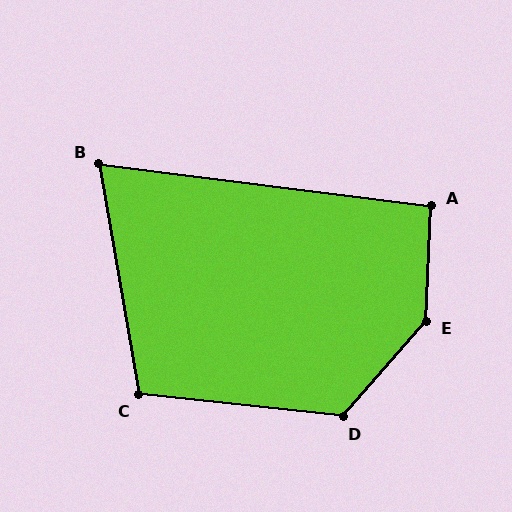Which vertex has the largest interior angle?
E, at approximately 141 degrees.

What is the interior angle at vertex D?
Approximately 125 degrees (obtuse).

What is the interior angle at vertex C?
Approximately 106 degrees (obtuse).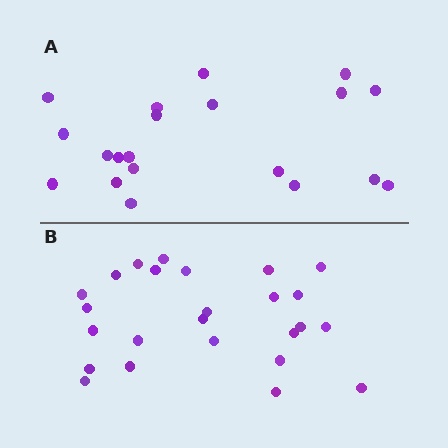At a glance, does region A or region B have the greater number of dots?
Region B (the bottom region) has more dots.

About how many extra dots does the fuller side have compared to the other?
Region B has about 5 more dots than region A.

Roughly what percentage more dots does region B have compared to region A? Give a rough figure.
About 25% more.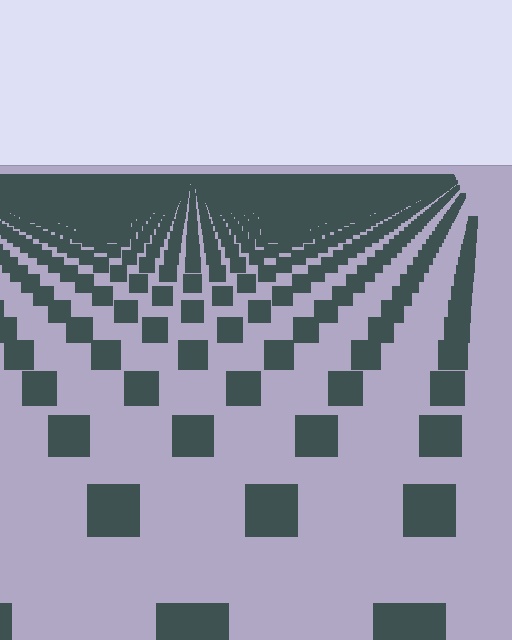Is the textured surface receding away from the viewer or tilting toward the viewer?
The surface is receding away from the viewer. Texture elements get smaller and denser toward the top.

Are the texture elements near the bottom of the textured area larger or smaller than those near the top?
Larger. Near the bottom, elements are closer to the viewer and appear at a bigger on-screen size.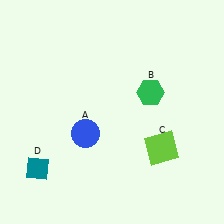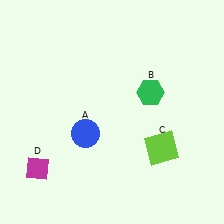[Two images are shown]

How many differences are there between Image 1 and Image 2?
There is 1 difference between the two images.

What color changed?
The diamond (D) changed from teal in Image 1 to magenta in Image 2.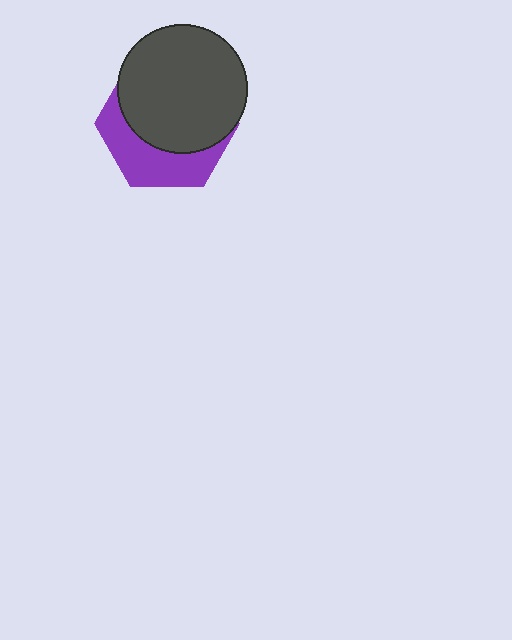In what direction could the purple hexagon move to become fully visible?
The purple hexagon could move down. That would shift it out from behind the dark gray circle entirely.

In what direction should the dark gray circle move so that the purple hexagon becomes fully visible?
The dark gray circle should move up. That is the shortest direction to clear the overlap and leave the purple hexagon fully visible.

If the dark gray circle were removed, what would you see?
You would see the complete purple hexagon.